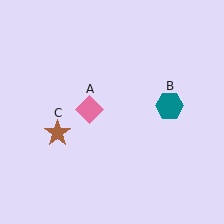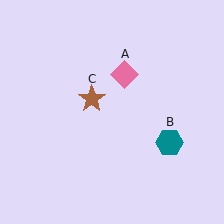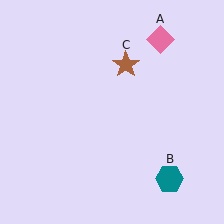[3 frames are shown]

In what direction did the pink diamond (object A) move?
The pink diamond (object A) moved up and to the right.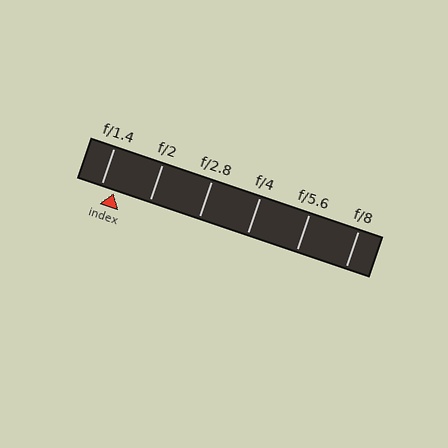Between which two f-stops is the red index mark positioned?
The index mark is between f/1.4 and f/2.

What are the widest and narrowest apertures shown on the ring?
The widest aperture shown is f/1.4 and the narrowest is f/8.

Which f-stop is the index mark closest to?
The index mark is closest to f/1.4.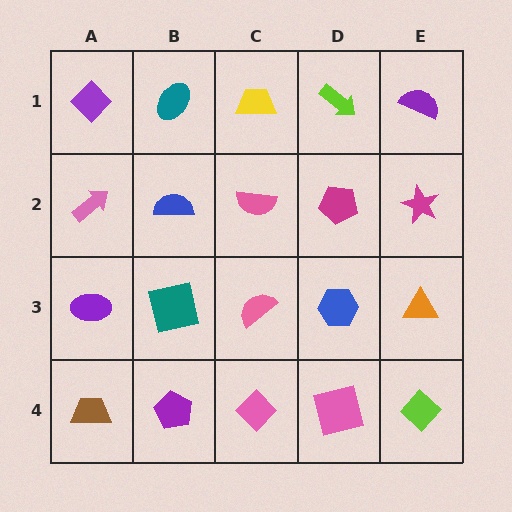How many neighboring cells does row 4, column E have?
2.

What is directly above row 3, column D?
A magenta pentagon.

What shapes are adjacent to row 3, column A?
A pink arrow (row 2, column A), a brown trapezoid (row 4, column A), a teal square (row 3, column B).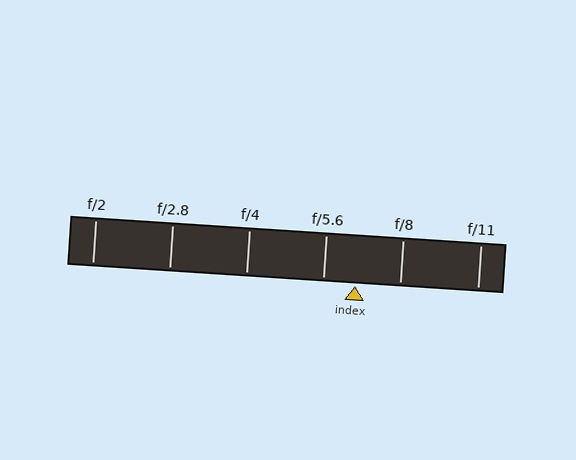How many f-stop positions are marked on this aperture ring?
There are 6 f-stop positions marked.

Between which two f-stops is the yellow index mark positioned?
The index mark is between f/5.6 and f/8.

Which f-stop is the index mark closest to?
The index mark is closest to f/5.6.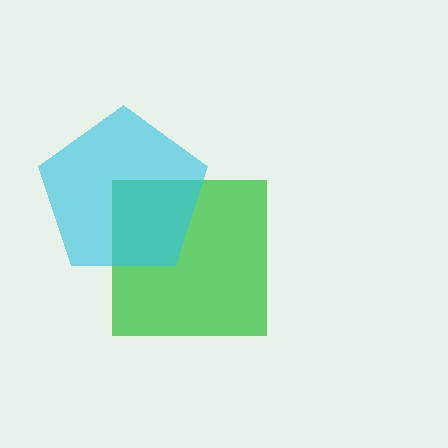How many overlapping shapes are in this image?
There are 2 overlapping shapes in the image.